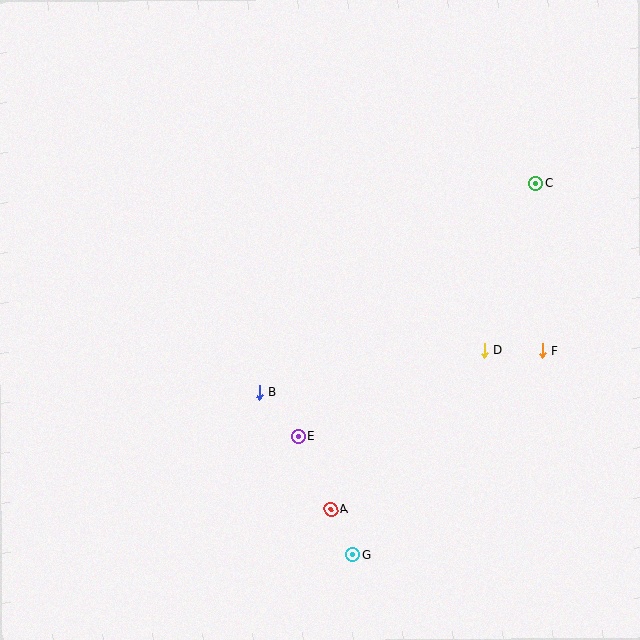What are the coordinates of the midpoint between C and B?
The midpoint between C and B is at (397, 288).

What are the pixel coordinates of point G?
Point G is at (353, 554).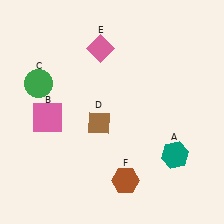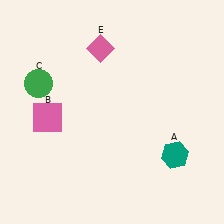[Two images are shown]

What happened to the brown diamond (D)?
The brown diamond (D) was removed in Image 2. It was in the bottom-left area of Image 1.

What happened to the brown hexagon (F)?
The brown hexagon (F) was removed in Image 2. It was in the bottom-right area of Image 1.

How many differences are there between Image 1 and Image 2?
There are 2 differences between the two images.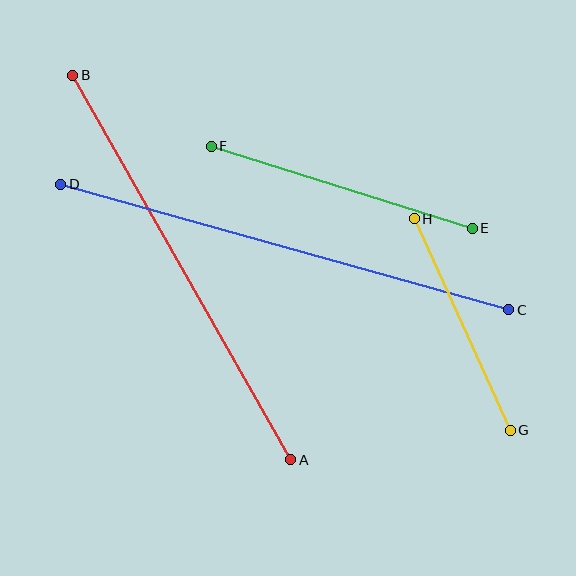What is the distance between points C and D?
The distance is approximately 465 pixels.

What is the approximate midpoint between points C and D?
The midpoint is at approximately (285, 247) pixels.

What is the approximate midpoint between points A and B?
The midpoint is at approximately (182, 267) pixels.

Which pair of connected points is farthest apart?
Points C and D are farthest apart.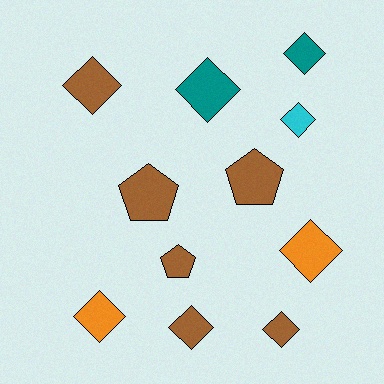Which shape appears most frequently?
Diamond, with 8 objects.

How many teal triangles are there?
There are no teal triangles.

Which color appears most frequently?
Brown, with 6 objects.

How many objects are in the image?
There are 11 objects.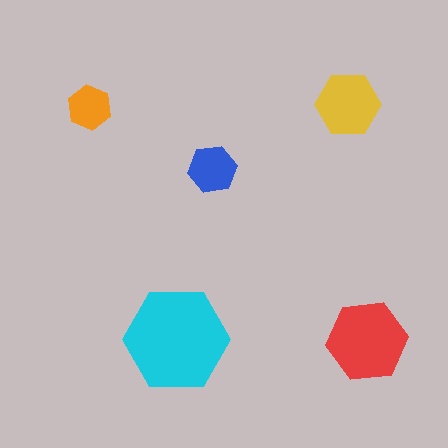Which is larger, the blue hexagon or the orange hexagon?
The blue one.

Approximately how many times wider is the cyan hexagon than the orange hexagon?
About 2.5 times wider.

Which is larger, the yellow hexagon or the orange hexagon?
The yellow one.